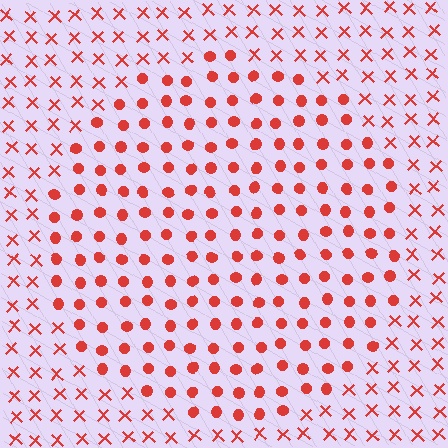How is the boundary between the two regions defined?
The boundary is defined by a change in element shape: circles inside vs. X marks outside. All elements share the same color and spacing.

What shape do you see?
I see a circle.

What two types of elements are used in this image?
The image uses circles inside the circle region and X marks outside it.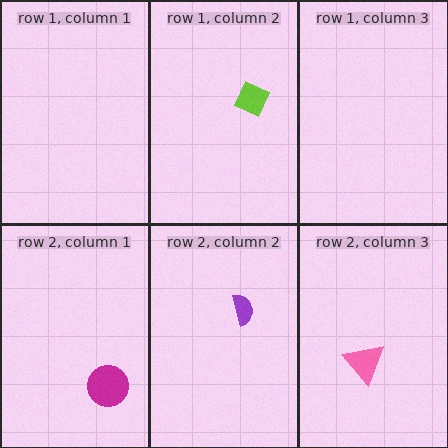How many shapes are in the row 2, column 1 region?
1.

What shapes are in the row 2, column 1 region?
The magenta circle.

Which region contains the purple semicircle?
The row 2, column 2 region.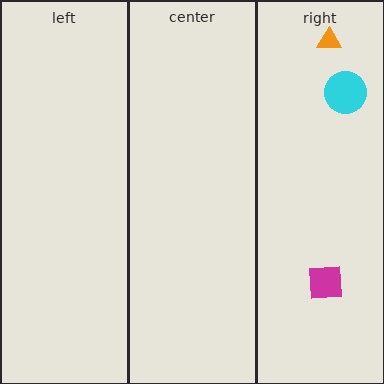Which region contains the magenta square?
The right region.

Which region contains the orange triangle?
The right region.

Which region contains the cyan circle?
The right region.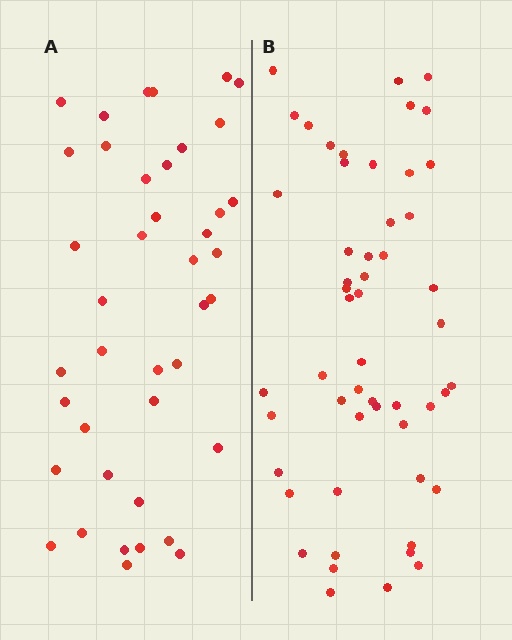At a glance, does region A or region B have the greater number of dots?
Region B (the right region) has more dots.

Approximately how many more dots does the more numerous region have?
Region B has roughly 12 or so more dots than region A.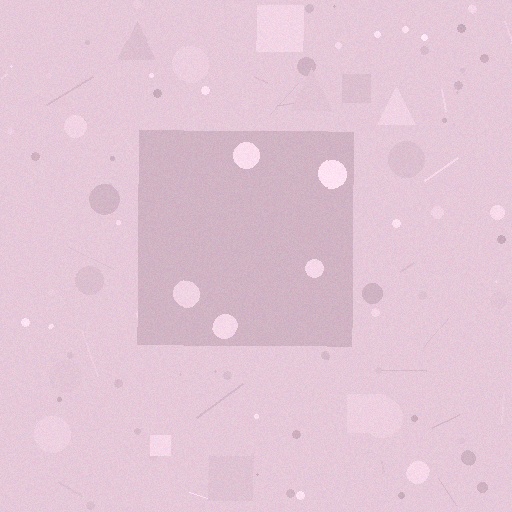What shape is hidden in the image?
A square is hidden in the image.